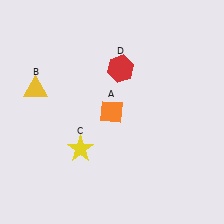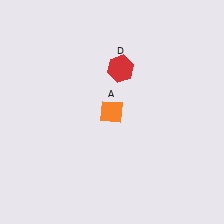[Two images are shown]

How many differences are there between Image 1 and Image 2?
There are 2 differences between the two images.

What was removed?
The yellow star (C), the yellow triangle (B) were removed in Image 2.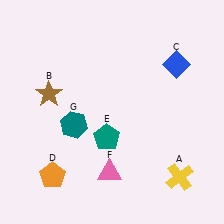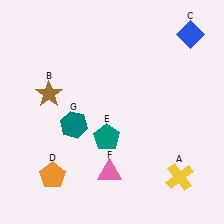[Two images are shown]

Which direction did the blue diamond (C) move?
The blue diamond (C) moved up.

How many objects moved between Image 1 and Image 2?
1 object moved between the two images.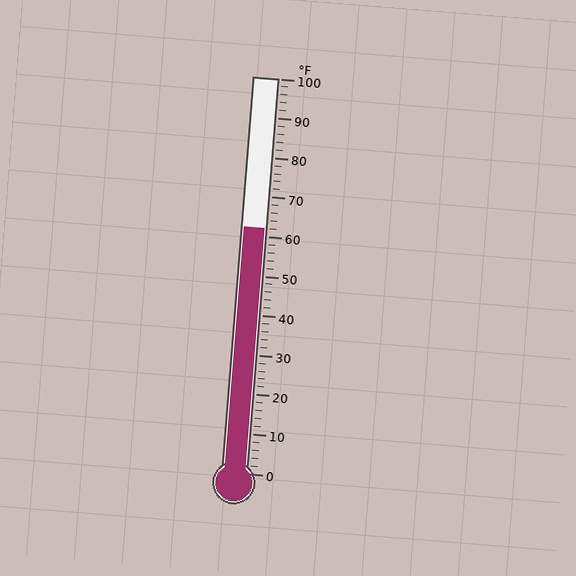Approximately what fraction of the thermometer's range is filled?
The thermometer is filled to approximately 60% of its range.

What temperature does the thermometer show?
The thermometer shows approximately 62°F.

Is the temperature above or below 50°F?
The temperature is above 50°F.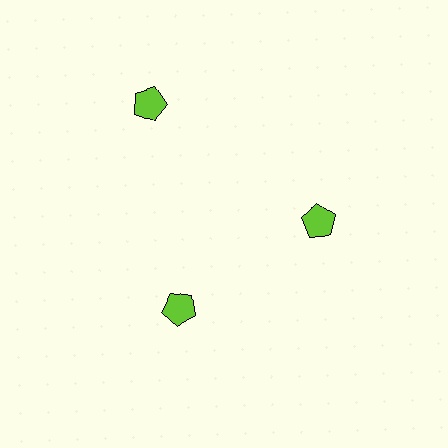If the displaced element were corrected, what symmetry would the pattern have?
It would have 3-fold rotational symmetry — the pattern would map onto itself every 120 degrees.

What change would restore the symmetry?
The symmetry would be restored by moving it inward, back onto the ring so that all 3 pentagons sit at equal angles and equal distance from the center.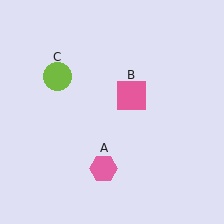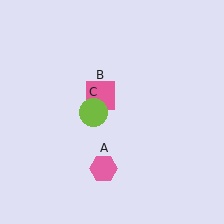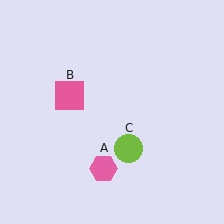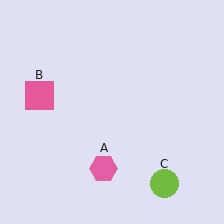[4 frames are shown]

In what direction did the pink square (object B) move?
The pink square (object B) moved left.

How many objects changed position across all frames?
2 objects changed position: pink square (object B), lime circle (object C).